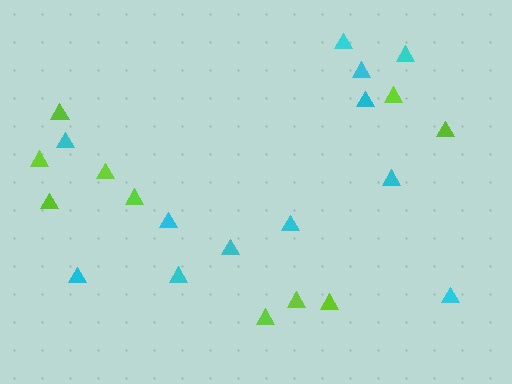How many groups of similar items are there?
There are 2 groups: one group of lime triangles (10) and one group of cyan triangles (12).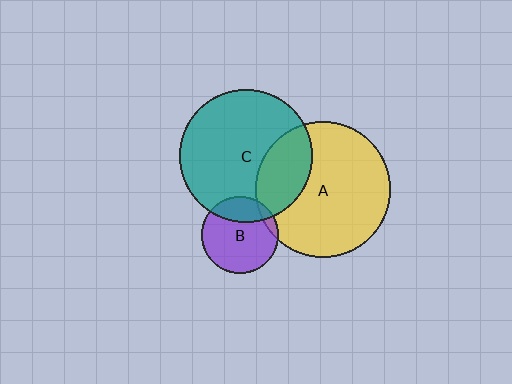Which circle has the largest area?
Circle A (yellow).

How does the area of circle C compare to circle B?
Approximately 3.0 times.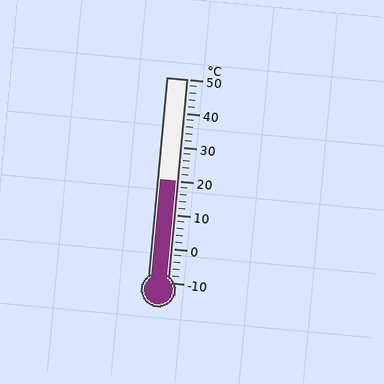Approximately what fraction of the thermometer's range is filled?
The thermometer is filled to approximately 50% of its range.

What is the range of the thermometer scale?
The thermometer scale ranges from -10°C to 50°C.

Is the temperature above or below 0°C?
The temperature is above 0°C.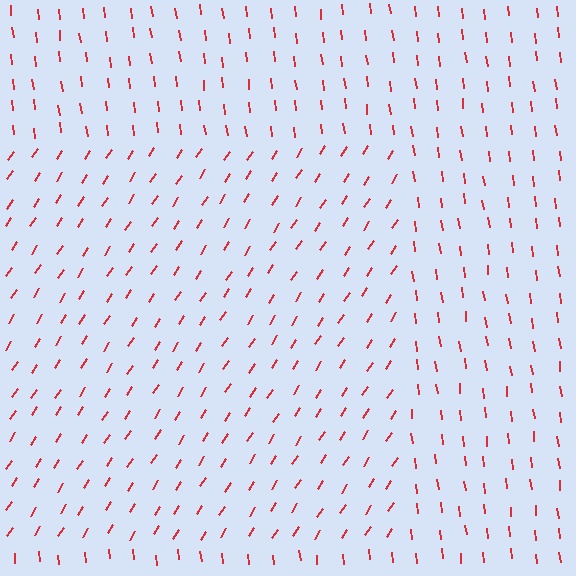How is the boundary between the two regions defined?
The boundary is defined purely by a change in line orientation (approximately 40 degrees difference). All lines are the same color and thickness.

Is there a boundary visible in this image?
Yes, there is a texture boundary formed by a change in line orientation.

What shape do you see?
I see a rectangle.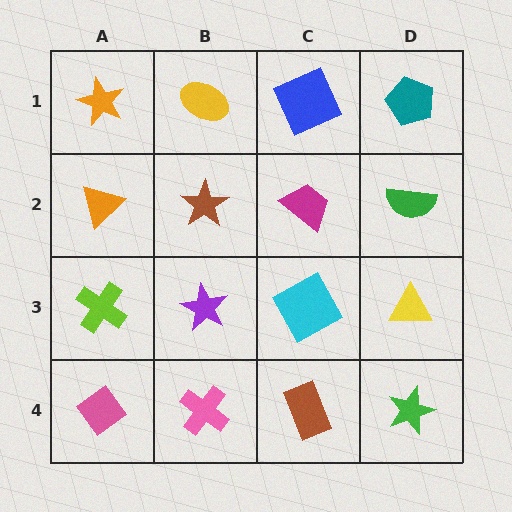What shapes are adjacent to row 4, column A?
A lime cross (row 3, column A), a pink cross (row 4, column B).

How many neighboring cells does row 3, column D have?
3.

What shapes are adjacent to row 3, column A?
An orange triangle (row 2, column A), a pink diamond (row 4, column A), a purple star (row 3, column B).